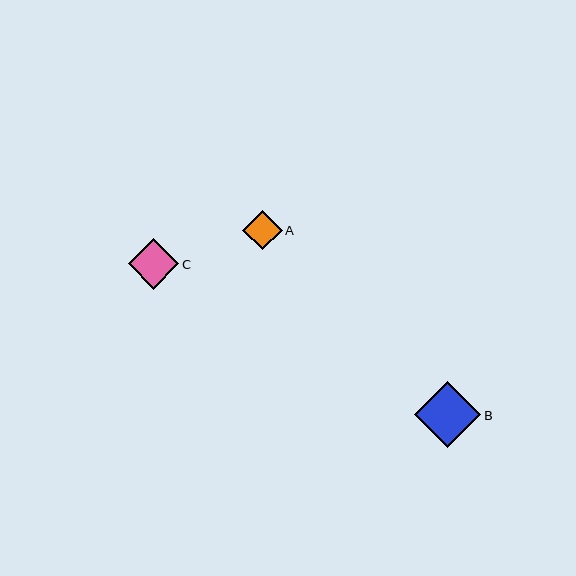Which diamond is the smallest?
Diamond A is the smallest with a size of approximately 40 pixels.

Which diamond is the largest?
Diamond B is the largest with a size of approximately 67 pixels.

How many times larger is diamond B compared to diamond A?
Diamond B is approximately 1.7 times the size of diamond A.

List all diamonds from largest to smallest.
From largest to smallest: B, C, A.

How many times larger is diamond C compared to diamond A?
Diamond C is approximately 1.3 times the size of diamond A.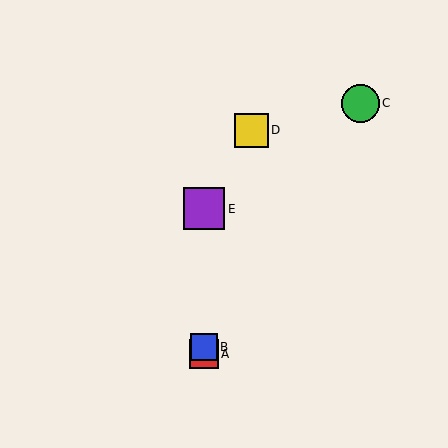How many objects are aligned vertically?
3 objects (A, B, E) are aligned vertically.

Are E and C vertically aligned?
No, E is at x≈204 and C is at x≈360.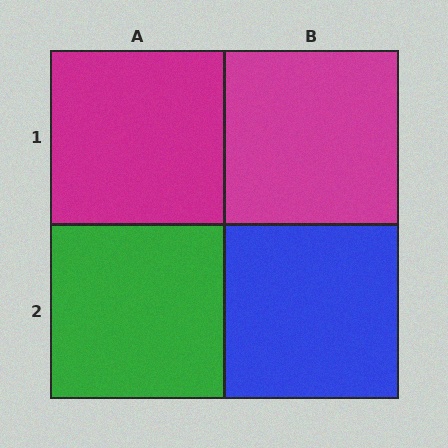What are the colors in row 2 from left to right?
Green, blue.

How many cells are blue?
1 cell is blue.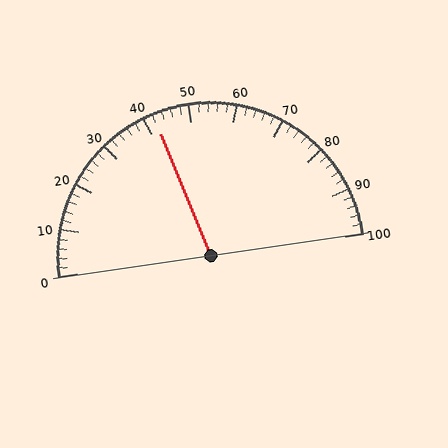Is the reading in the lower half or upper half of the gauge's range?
The reading is in the lower half of the range (0 to 100).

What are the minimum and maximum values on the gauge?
The gauge ranges from 0 to 100.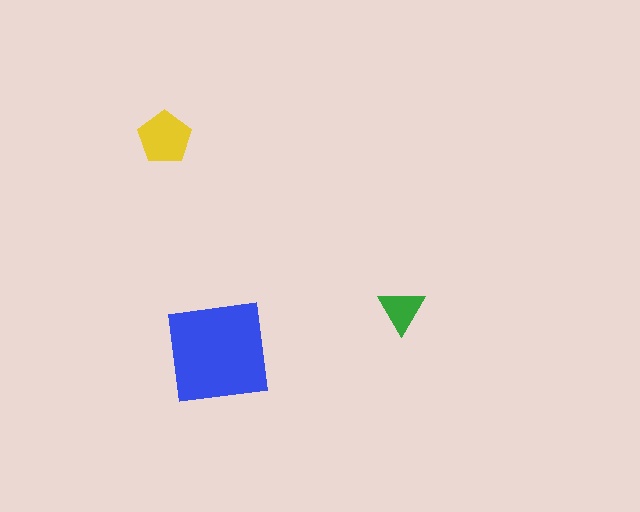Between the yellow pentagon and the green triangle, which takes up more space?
The yellow pentagon.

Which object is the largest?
The blue square.